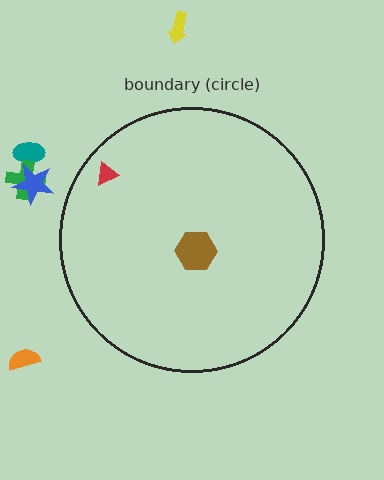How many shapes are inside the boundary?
2 inside, 5 outside.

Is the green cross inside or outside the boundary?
Outside.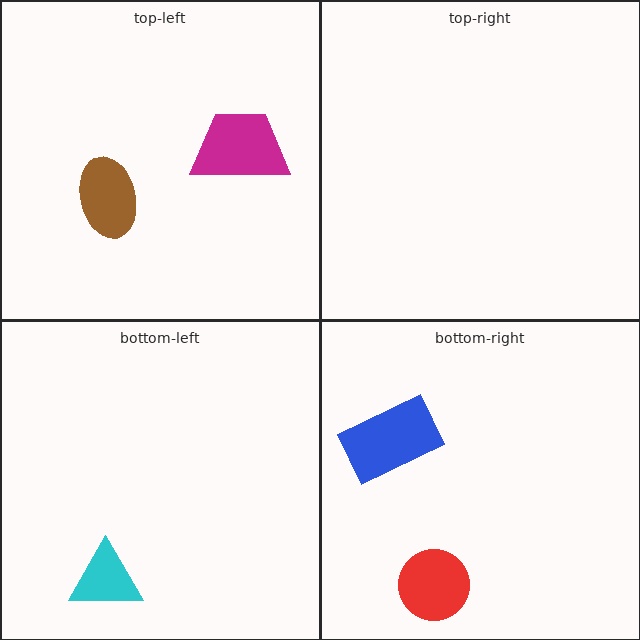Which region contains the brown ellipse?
The top-left region.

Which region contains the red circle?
The bottom-right region.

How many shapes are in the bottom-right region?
2.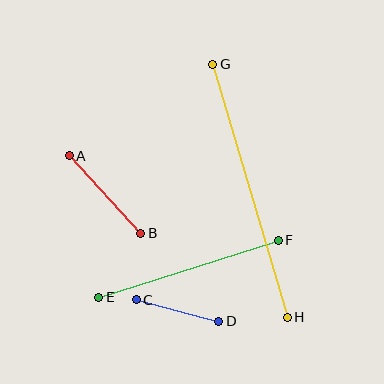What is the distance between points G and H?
The distance is approximately 264 pixels.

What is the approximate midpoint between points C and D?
The midpoint is at approximately (177, 310) pixels.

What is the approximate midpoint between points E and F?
The midpoint is at approximately (189, 269) pixels.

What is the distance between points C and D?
The distance is approximately 85 pixels.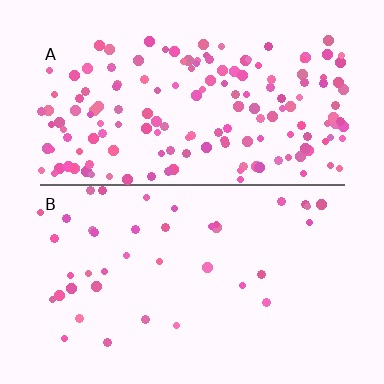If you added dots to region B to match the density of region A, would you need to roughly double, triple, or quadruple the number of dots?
Approximately quadruple.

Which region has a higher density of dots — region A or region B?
A (the top).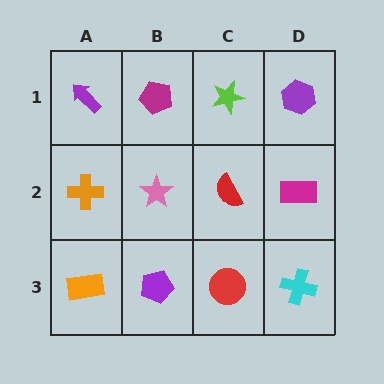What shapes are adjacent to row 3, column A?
An orange cross (row 2, column A), a purple pentagon (row 3, column B).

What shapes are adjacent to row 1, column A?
An orange cross (row 2, column A), a magenta pentagon (row 1, column B).